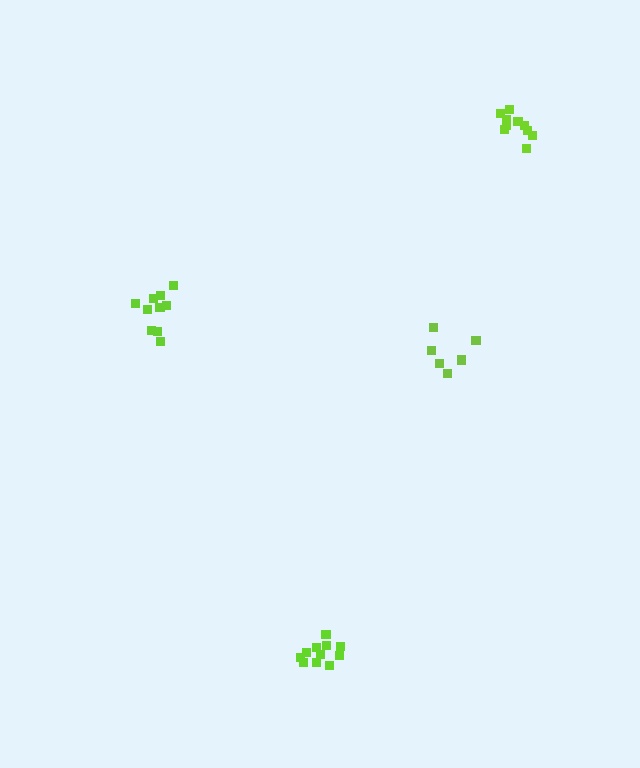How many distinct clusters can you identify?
There are 4 distinct clusters.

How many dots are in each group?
Group 1: 6 dots, Group 2: 11 dots, Group 3: 10 dots, Group 4: 10 dots (37 total).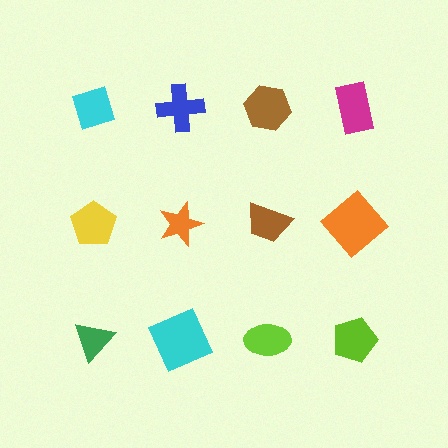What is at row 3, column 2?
A cyan square.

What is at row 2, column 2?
An orange star.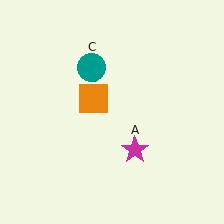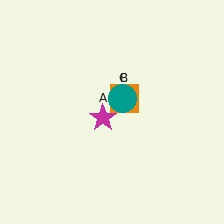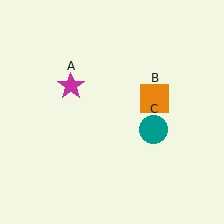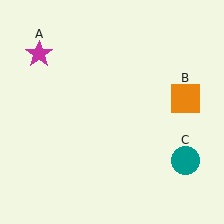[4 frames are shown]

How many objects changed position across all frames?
3 objects changed position: magenta star (object A), orange square (object B), teal circle (object C).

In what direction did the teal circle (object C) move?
The teal circle (object C) moved down and to the right.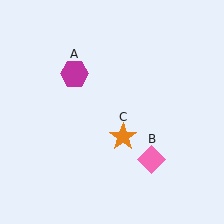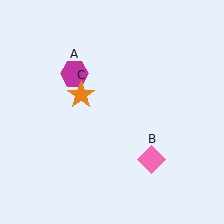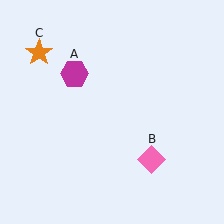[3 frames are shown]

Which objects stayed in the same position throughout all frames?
Magenta hexagon (object A) and pink diamond (object B) remained stationary.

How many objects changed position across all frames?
1 object changed position: orange star (object C).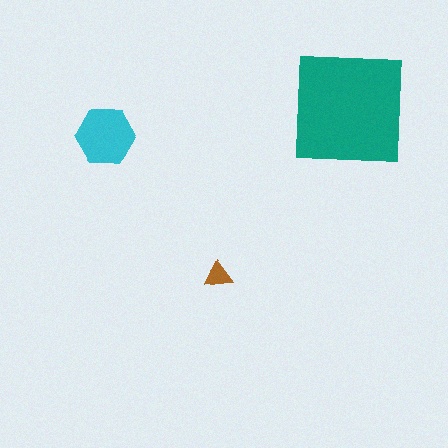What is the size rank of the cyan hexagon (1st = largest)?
2nd.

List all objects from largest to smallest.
The teal square, the cyan hexagon, the brown triangle.